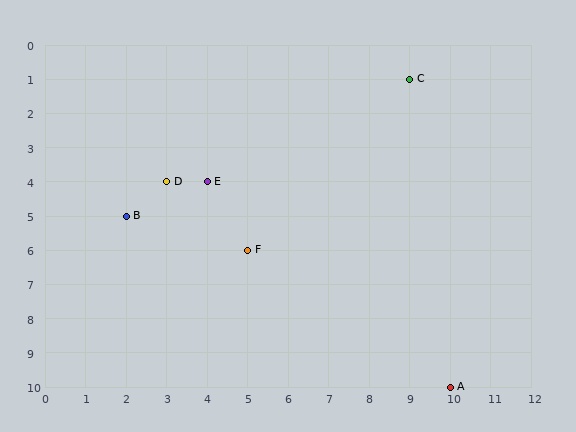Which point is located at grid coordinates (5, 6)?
Point F is at (5, 6).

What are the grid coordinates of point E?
Point E is at grid coordinates (4, 4).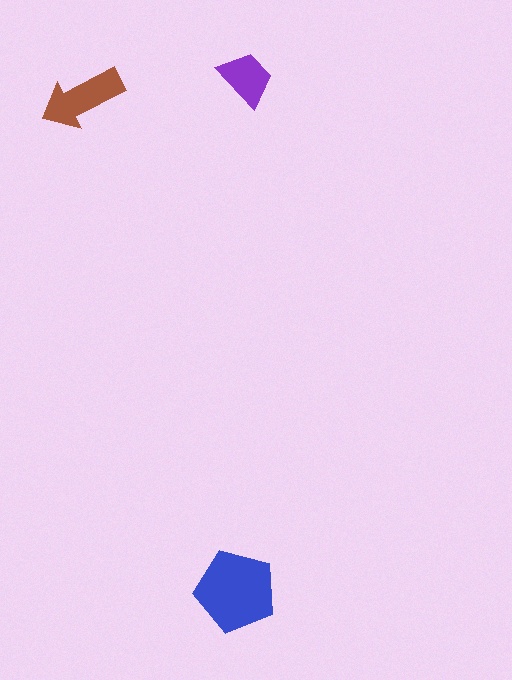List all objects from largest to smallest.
The blue pentagon, the brown arrow, the purple trapezoid.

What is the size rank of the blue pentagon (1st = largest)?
1st.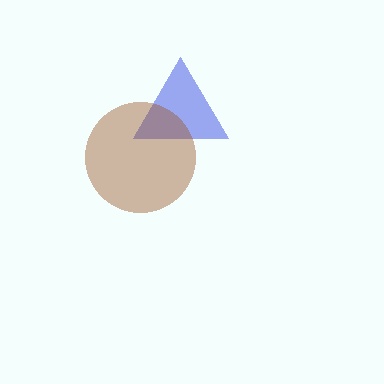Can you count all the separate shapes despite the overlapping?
Yes, there are 2 separate shapes.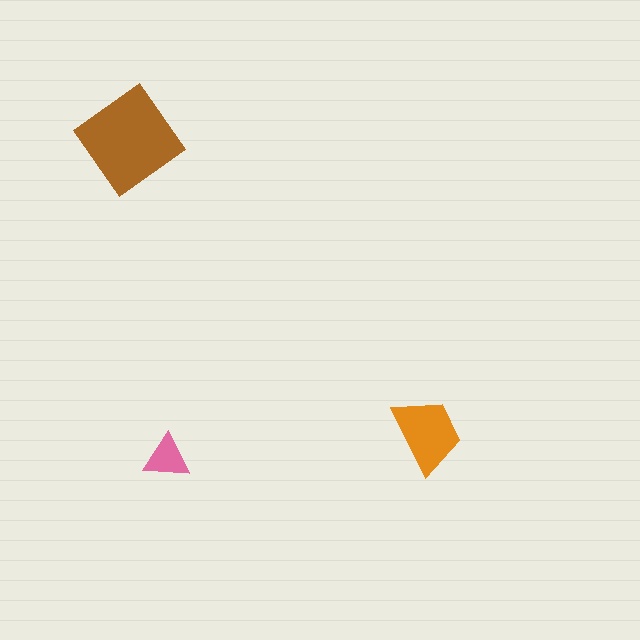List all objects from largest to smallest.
The brown diamond, the orange trapezoid, the pink triangle.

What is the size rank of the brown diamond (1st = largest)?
1st.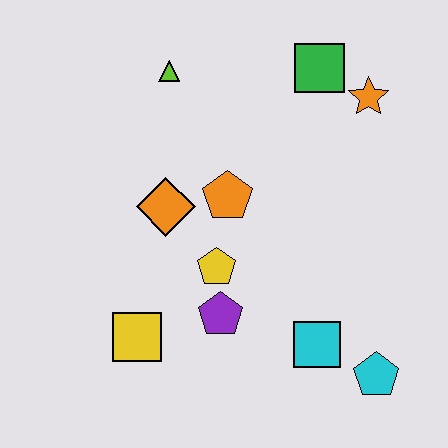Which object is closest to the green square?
The orange star is closest to the green square.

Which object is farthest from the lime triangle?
The cyan pentagon is farthest from the lime triangle.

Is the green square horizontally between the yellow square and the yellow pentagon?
No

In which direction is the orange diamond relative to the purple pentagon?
The orange diamond is above the purple pentagon.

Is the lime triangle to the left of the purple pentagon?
Yes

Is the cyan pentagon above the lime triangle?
No